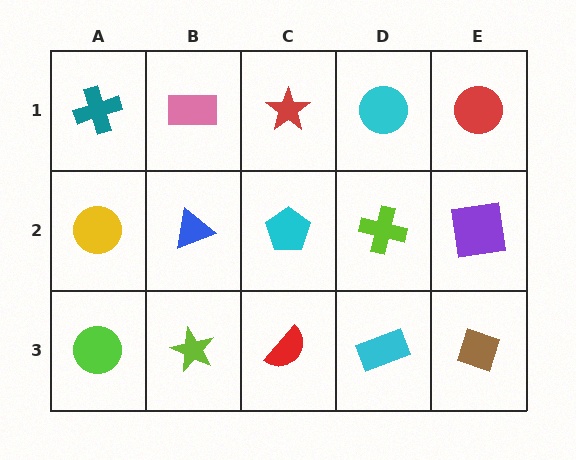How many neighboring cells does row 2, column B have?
4.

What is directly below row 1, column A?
A yellow circle.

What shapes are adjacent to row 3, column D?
A lime cross (row 2, column D), a red semicircle (row 3, column C), a brown diamond (row 3, column E).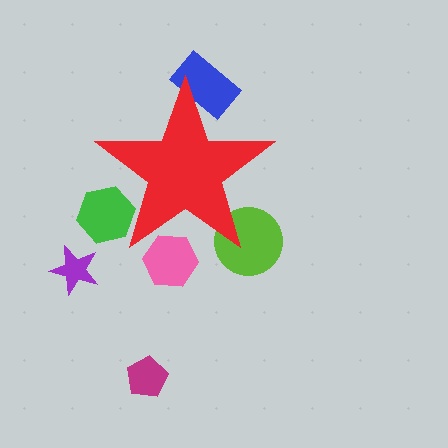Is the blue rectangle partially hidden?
Yes, the blue rectangle is partially hidden behind the red star.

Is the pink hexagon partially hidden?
Yes, the pink hexagon is partially hidden behind the red star.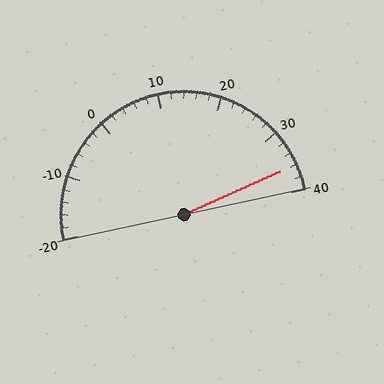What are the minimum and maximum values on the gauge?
The gauge ranges from -20 to 40.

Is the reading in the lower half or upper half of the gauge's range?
The reading is in the upper half of the range (-20 to 40).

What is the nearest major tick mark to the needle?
The nearest major tick mark is 40.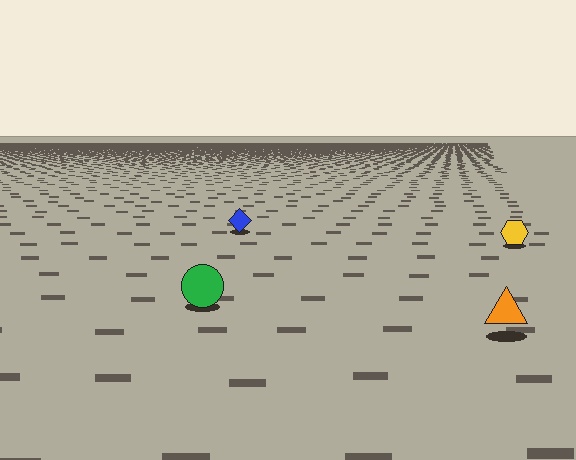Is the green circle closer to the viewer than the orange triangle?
No. The orange triangle is closer — you can tell from the texture gradient: the ground texture is coarser near it.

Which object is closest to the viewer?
The orange triangle is closest. The texture marks near it are larger and more spread out.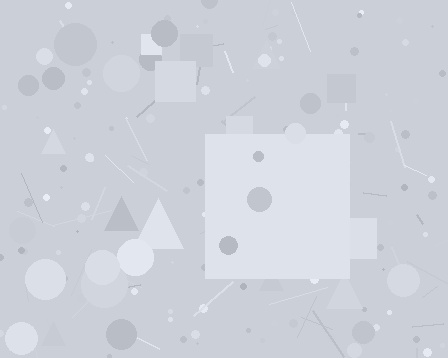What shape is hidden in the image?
A square is hidden in the image.